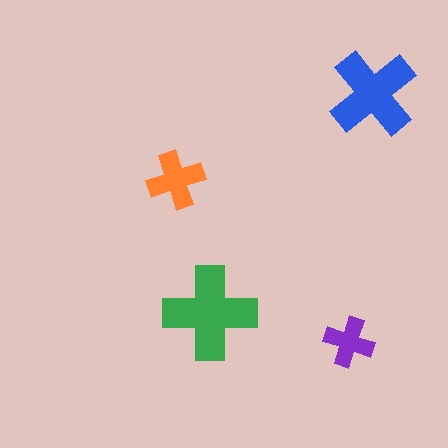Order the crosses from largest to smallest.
the green one, the blue one, the orange one, the purple one.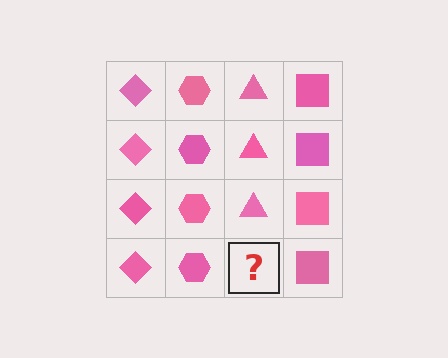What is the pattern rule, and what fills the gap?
The rule is that each column has a consistent shape. The gap should be filled with a pink triangle.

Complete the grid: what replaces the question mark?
The question mark should be replaced with a pink triangle.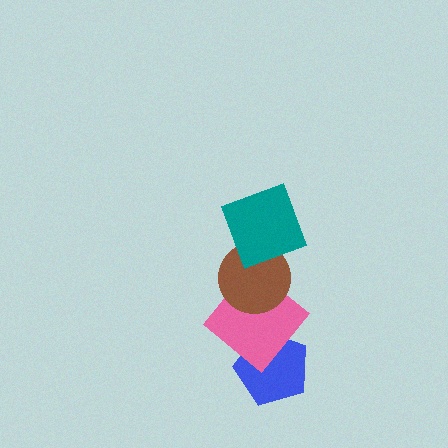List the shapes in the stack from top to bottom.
From top to bottom: the teal square, the brown circle, the pink diamond, the blue pentagon.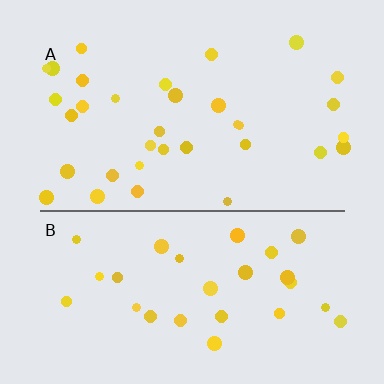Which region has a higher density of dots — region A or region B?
A (the top).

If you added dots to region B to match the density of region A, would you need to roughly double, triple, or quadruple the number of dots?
Approximately double.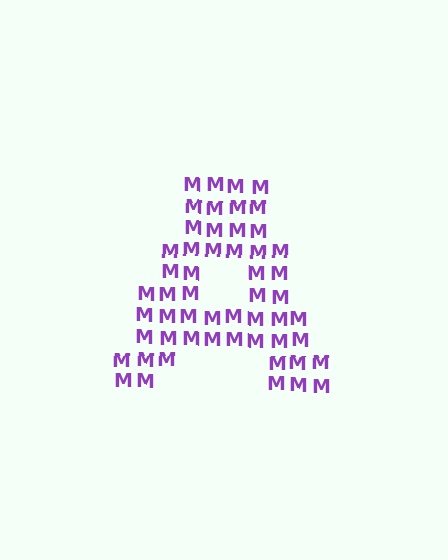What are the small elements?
The small elements are letter M's.